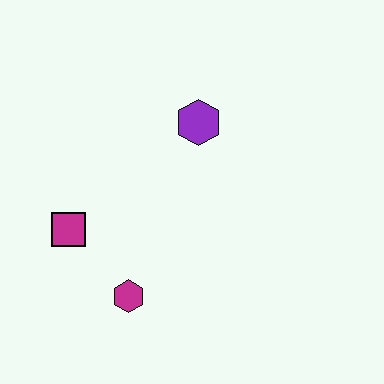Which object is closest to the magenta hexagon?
The magenta square is closest to the magenta hexagon.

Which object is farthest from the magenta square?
The purple hexagon is farthest from the magenta square.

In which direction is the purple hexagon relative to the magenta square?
The purple hexagon is to the right of the magenta square.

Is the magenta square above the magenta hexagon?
Yes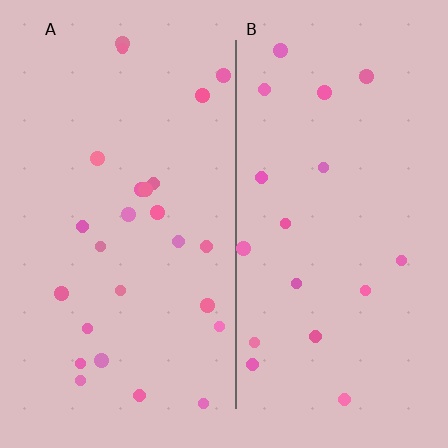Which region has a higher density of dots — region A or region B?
A (the left).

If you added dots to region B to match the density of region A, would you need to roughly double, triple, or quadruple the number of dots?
Approximately double.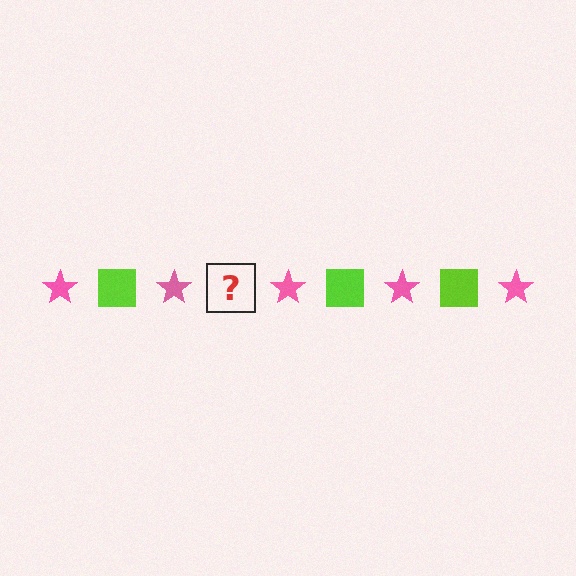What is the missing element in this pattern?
The missing element is a lime square.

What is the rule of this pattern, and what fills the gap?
The rule is that the pattern alternates between pink star and lime square. The gap should be filled with a lime square.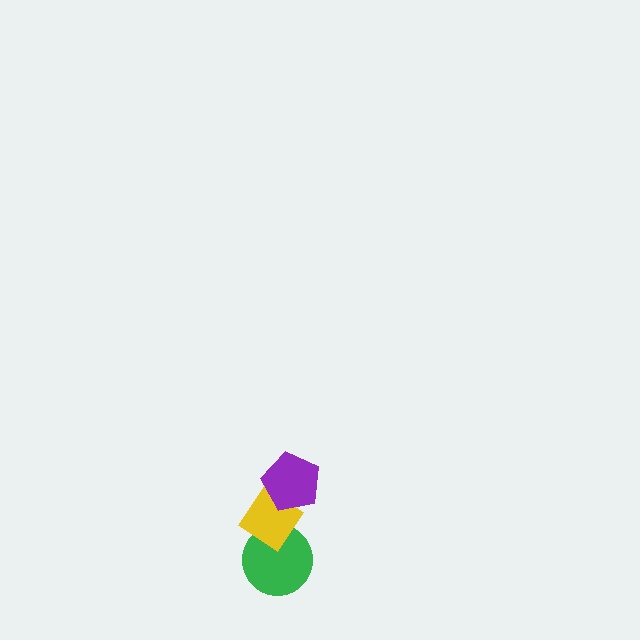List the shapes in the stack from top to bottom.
From top to bottom: the purple pentagon, the yellow diamond, the green circle.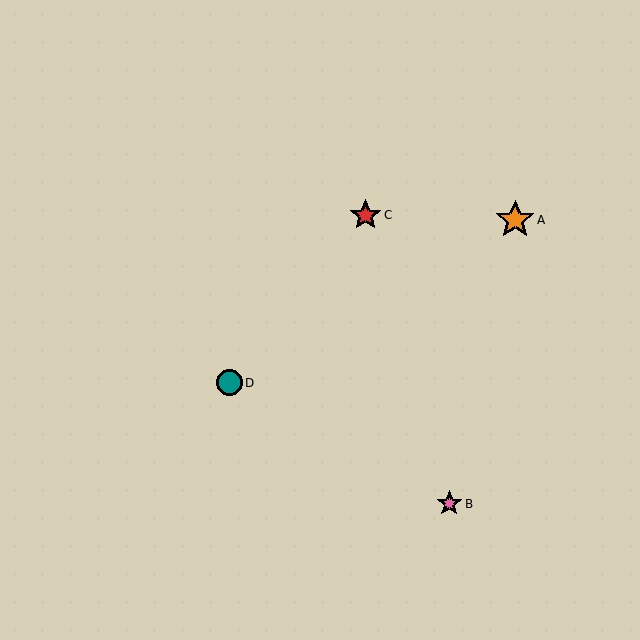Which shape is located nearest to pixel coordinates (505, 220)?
The orange star (labeled A) at (515, 220) is nearest to that location.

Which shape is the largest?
The orange star (labeled A) is the largest.